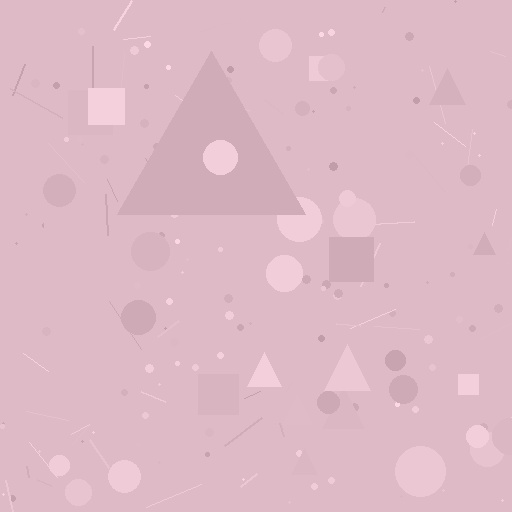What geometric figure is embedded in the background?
A triangle is embedded in the background.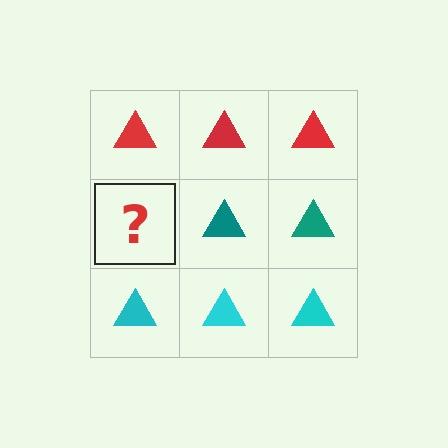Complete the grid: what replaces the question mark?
The question mark should be replaced with a teal triangle.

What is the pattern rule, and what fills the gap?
The rule is that each row has a consistent color. The gap should be filled with a teal triangle.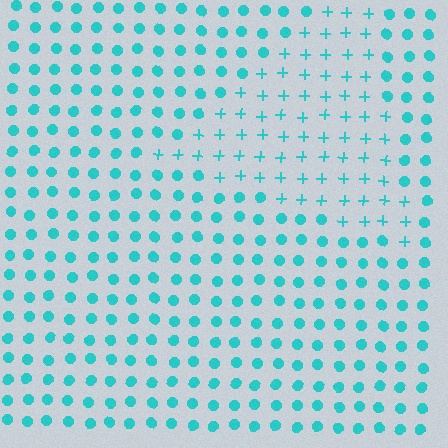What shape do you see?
I see a triangle.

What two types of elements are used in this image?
The image uses plus signs inside the triangle region and circles outside it.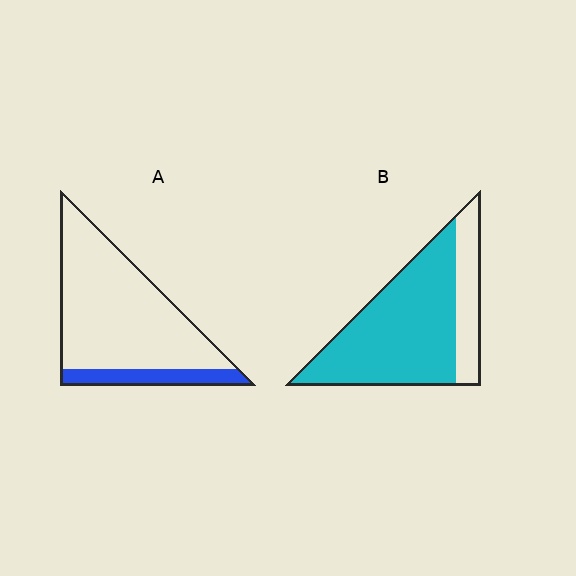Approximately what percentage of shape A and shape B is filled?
A is approximately 15% and B is approximately 75%.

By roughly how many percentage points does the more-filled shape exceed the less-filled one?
By roughly 60 percentage points (B over A).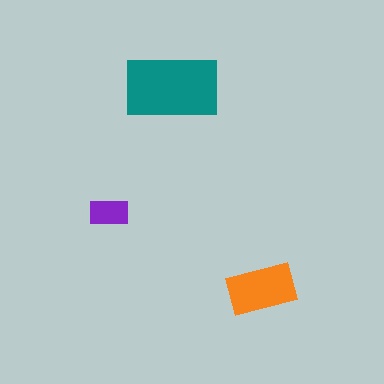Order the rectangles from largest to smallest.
the teal one, the orange one, the purple one.